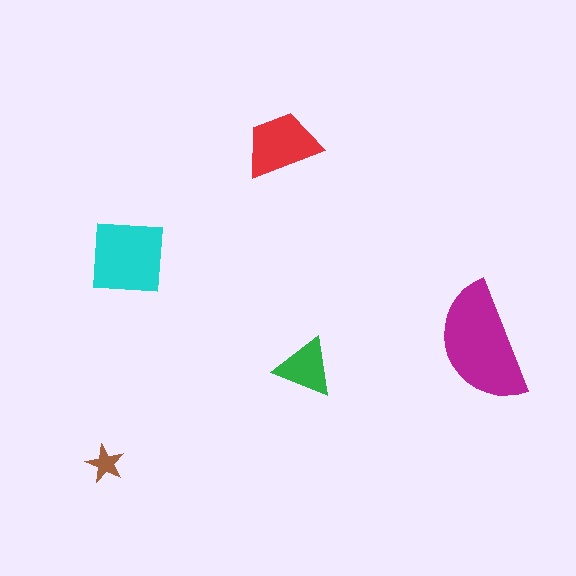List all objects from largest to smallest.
The magenta semicircle, the cyan square, the red trapezoid, the green triangle, the brown star.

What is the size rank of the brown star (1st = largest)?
5th.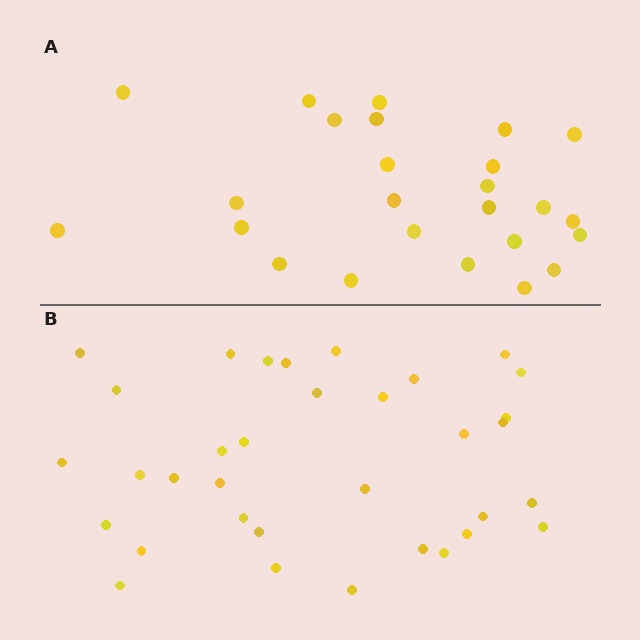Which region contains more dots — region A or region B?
Region B (the bottom region) has more dots.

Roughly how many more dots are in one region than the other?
Region B has roughly 8 or so more dots than region A.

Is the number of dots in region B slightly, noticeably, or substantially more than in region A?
Region B has noticeably more, but not dramatically so. The ratio is roughly 1.4 to 1.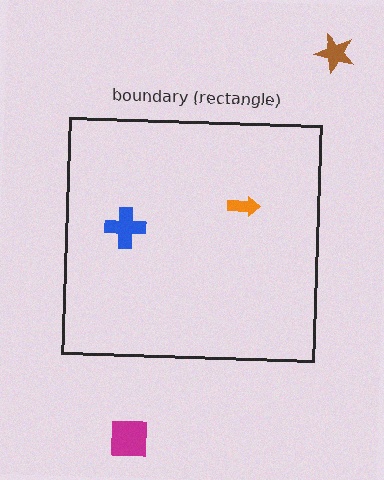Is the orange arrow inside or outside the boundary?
Inside.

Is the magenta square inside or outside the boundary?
Outside.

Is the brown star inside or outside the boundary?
Outside.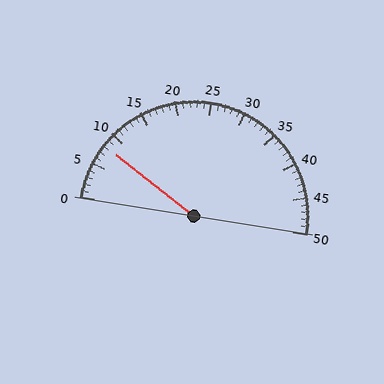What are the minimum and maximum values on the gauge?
The gauge ranges from 0 to 50.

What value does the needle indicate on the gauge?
The needle indicates approximately 8.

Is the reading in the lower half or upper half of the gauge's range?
The reading is in the lower half of the range (0 to 50).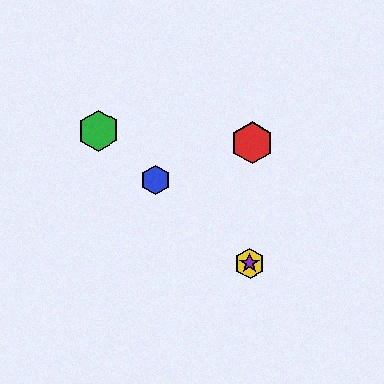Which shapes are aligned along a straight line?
The blue hexagon, the green hexagon, the yellow hexagon, the purple star are aligned along a straight line.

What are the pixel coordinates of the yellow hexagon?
The yellow hexagon is at (250, 263).